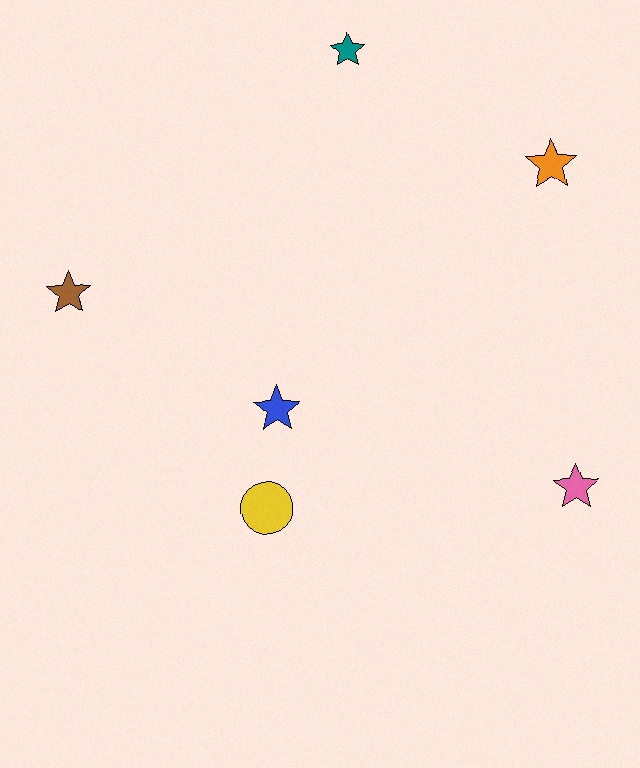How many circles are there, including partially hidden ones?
There is 1 circle.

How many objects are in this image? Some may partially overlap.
There are 6 objects.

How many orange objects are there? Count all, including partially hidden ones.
There is 1 orange object.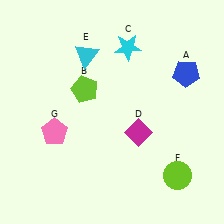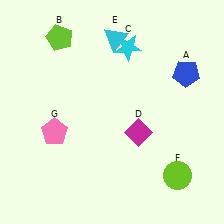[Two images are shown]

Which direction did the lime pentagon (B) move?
The lime pentagon (B) moved up.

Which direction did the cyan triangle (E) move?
The cyan triangle (E) moved right.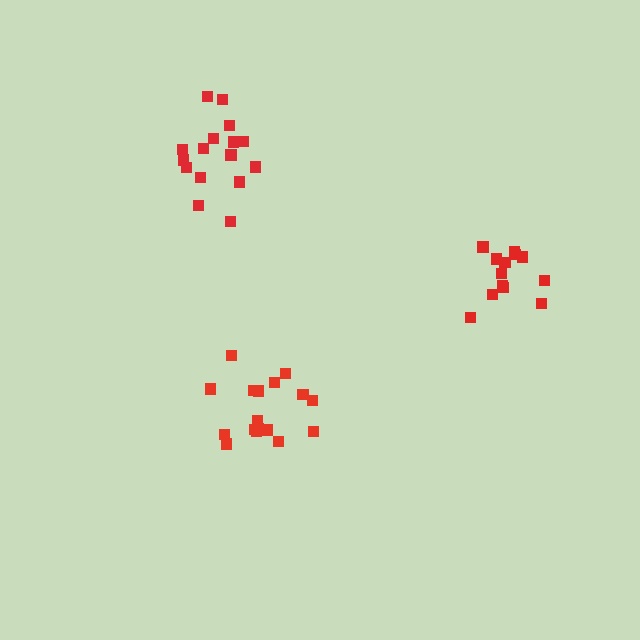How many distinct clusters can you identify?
There are 3 distinct clusters.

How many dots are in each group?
Group 1: 16 dots, Group 2: 17 dots, Group 3: 13 dots (46 total).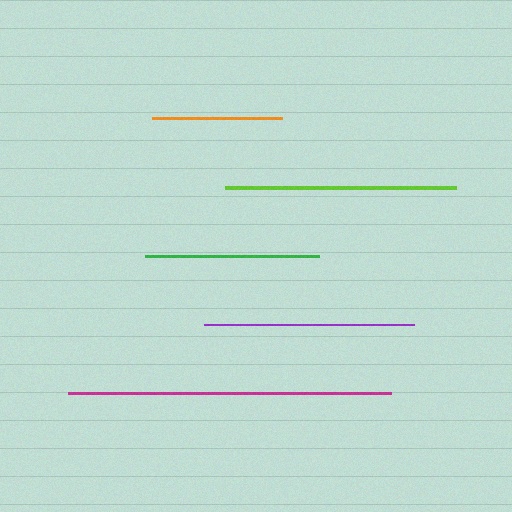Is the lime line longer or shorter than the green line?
The lime line is longer than the green line.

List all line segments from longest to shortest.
From longest to shortest: magenta, lime, purple, green, orange.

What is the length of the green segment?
The green segment is approximately 174 pixels long.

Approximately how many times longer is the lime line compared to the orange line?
The lime line is approximately 1.8 times the length of the orange line.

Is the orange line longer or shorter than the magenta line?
The magenta line is longer than the orange line.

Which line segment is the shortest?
The orange line is the shortest at approximately 130 pixels.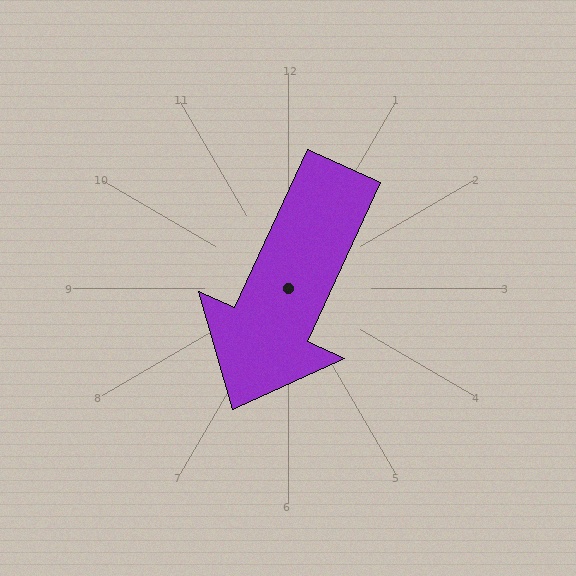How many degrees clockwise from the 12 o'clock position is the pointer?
Approximately 205 degrees.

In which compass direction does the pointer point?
Southwest.